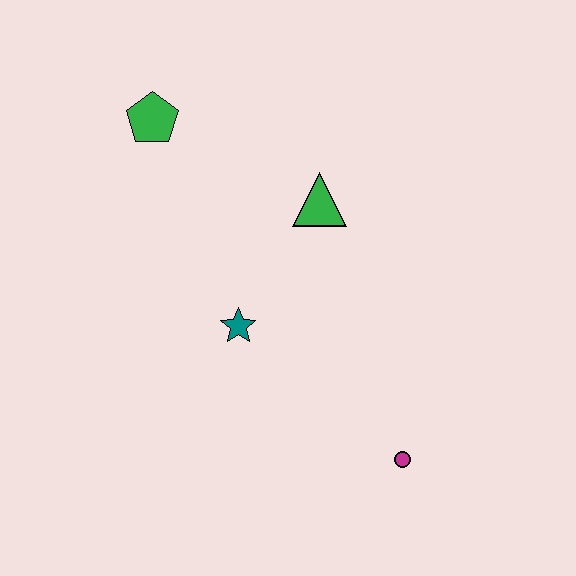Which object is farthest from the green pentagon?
The magenta circle is farthest from the green pentagon.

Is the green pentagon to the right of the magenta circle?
No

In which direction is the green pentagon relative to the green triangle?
The green pentagon is to the left of the green triangle.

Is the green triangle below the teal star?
No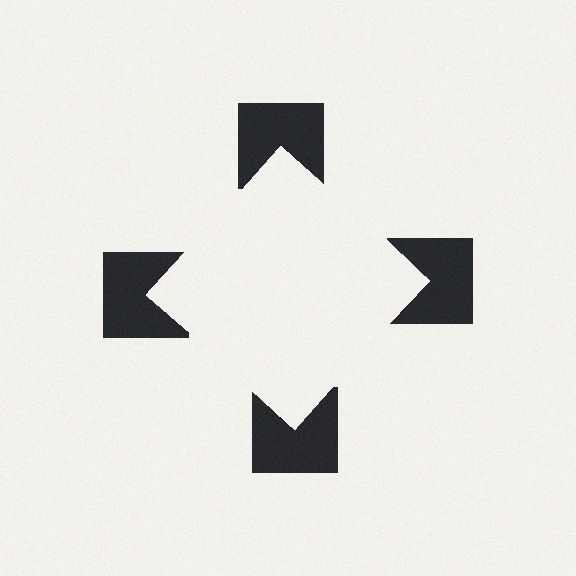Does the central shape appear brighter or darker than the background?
It typically appears slightly brighter than the background, even though no actual brightness change is drawn.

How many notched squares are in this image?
There are 4 — one at each vertex of the illusory square.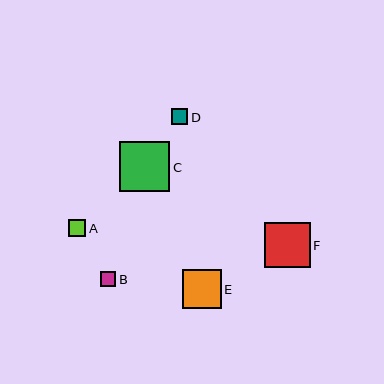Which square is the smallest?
Square B is the smallest with a size of approximately 16 pixels.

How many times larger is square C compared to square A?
Square C is approximately 3.0 times the size of square A.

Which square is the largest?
Square C is the largest with a size of approximately 50 pixels.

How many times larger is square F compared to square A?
Square F is approximately 2.7 times the size of square A.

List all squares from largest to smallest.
From largest to smallest: C, F, E, A, D, B.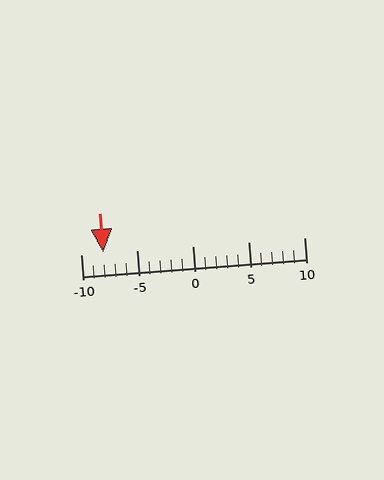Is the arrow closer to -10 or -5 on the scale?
The arrow is closer to -10.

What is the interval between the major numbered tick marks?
The major tick marks are spaced 5 units apart.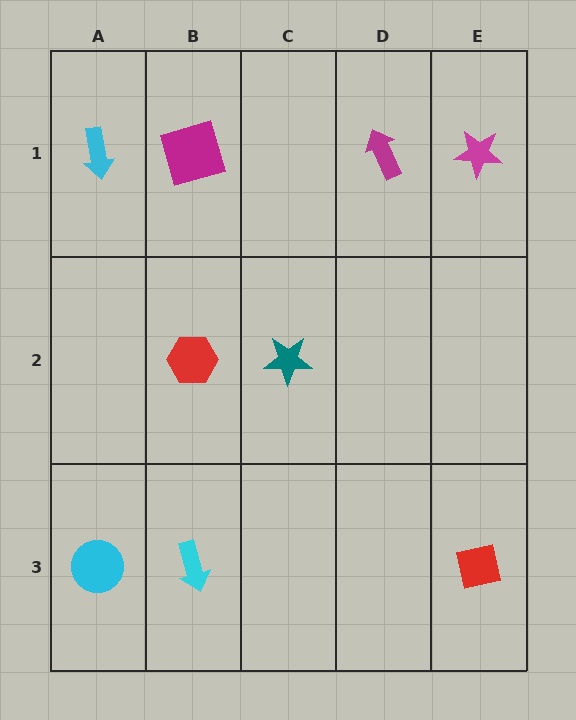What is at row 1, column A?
A cyan arrow.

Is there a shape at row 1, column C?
No, that cell is empty.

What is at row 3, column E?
A red square.